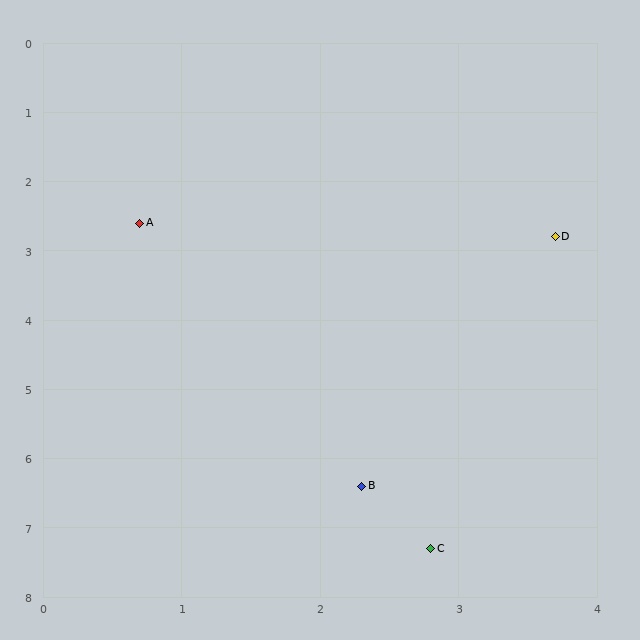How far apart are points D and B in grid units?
Points D and B are about 3.9 grid units apart.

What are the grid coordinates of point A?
Point A is at approximately (0.7, 2.6).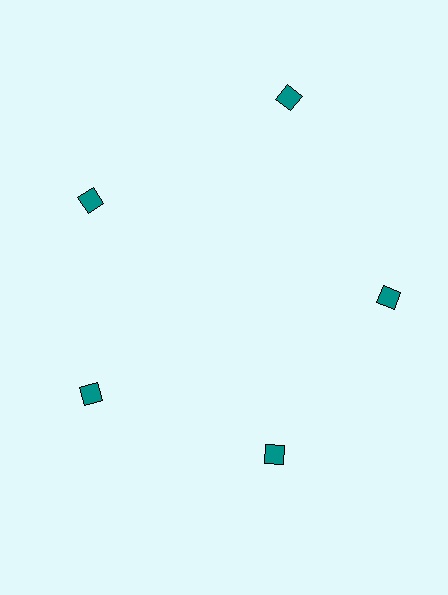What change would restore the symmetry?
The symmetry would be restored by moving it inward, back onto the ring so that all 5 diamonds sit at equal angles and equal distance from the center.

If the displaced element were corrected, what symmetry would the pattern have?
It would have 5-fold rotational symmetry — the pattern would map onto itself every 72 degrees.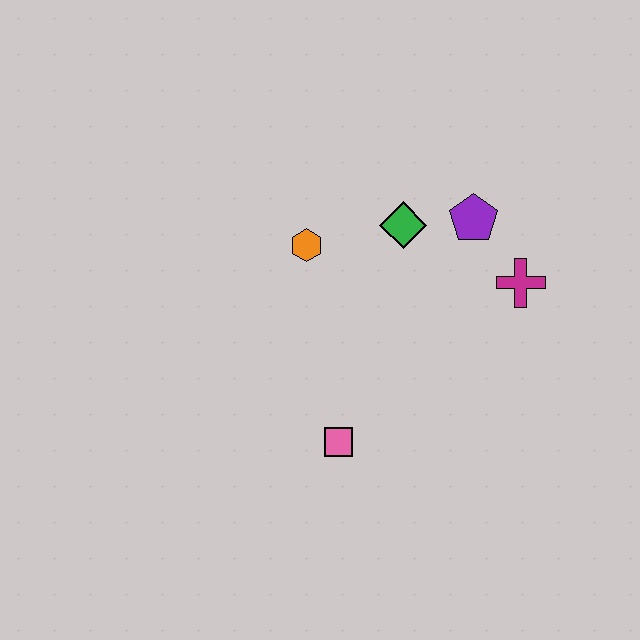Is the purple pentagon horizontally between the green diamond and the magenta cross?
Yes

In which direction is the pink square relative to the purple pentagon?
The pink square is below the purple pentagon.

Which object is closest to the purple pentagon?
The green diamond is closest to the purple pentagon.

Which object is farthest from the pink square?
The purple pentagon is farthest from the pink square.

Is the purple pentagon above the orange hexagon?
Yes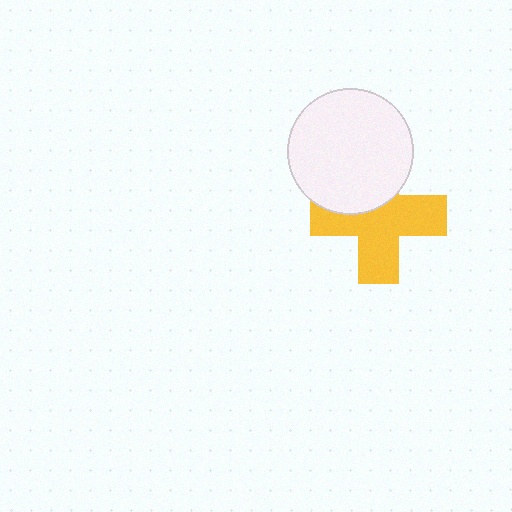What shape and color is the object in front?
The object in front is a white circle.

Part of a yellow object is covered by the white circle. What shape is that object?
It is a cross.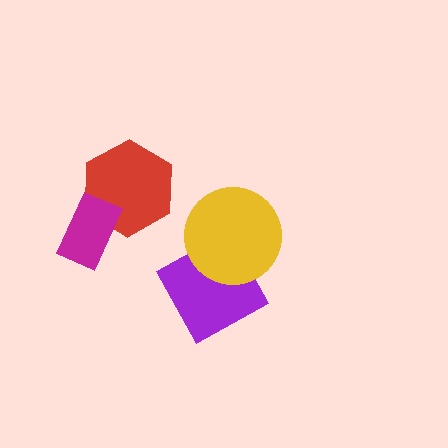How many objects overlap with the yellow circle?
1 object overlaps with the yellow circle.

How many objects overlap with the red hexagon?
1 object overlaps with the red hexagon.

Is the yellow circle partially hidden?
No, no other shape covers it.